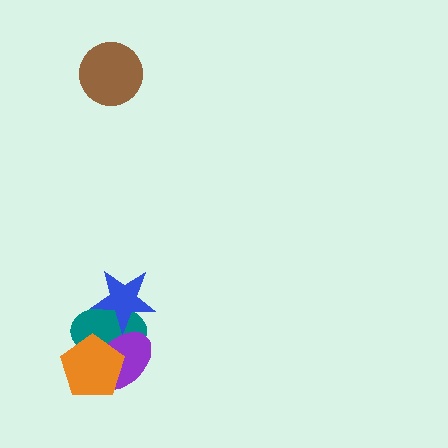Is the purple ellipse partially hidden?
Yes, it is partially covered by another shape.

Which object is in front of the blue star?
The purple ellipse is in front of the blue star.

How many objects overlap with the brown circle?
0 objects overlap with the brown circle.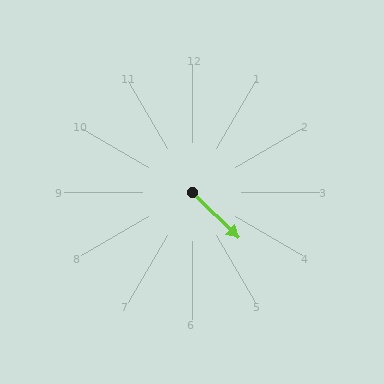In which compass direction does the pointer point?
Southeast.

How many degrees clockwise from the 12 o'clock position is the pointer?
Approximately 134 degrees.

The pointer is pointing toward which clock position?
Roughly 4 o'clock.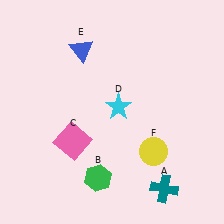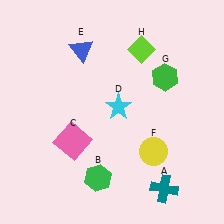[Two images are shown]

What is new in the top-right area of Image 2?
A green hexagon (G) was added in the top-right area of Image 2.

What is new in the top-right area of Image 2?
A lime diamond (H) was added in the top-right area of Image 2.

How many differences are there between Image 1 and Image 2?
There are 2 differences between the two images.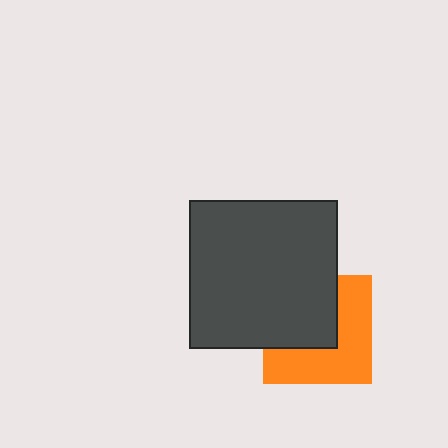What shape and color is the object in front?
The object in front is a dark gray square.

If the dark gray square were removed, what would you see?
You would see the complete orange square.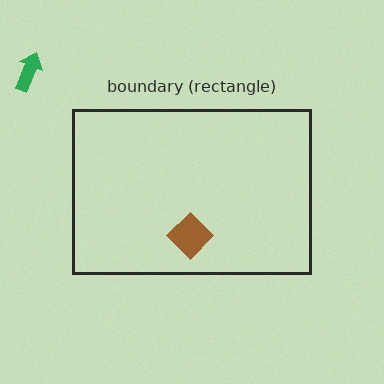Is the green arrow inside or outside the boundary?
Outside.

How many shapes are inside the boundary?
1 inside, 1 outside.